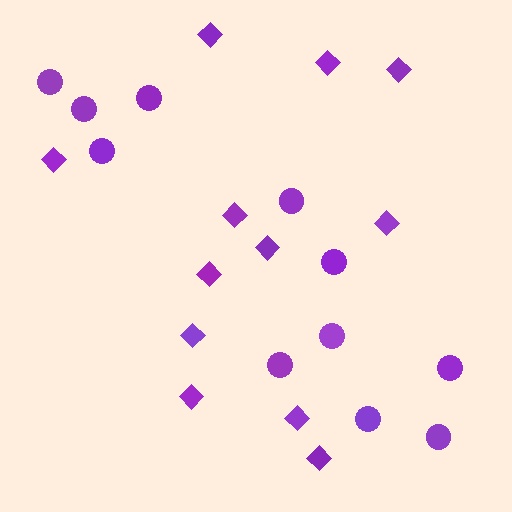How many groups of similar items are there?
There are 2 groups: one group of circles (11) and one group of diamonds (12).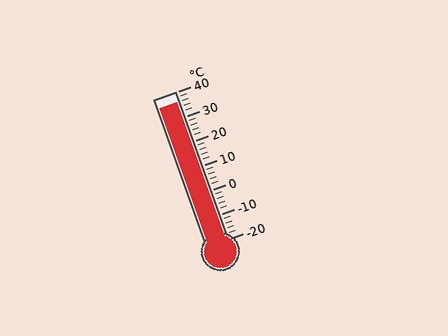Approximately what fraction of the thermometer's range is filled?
The thermometer is filled to approximately 95% of its range.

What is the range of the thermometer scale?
The thermometer scale ranges from -20°C to 40°C.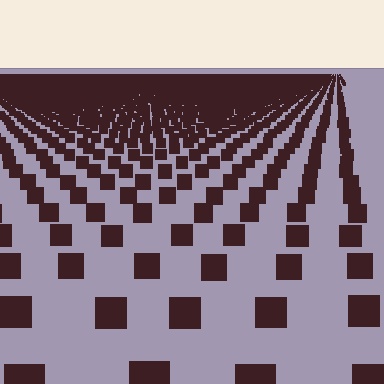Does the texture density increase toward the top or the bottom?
Density increases toward the top.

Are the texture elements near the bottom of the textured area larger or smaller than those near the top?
Larger. Near the bottom, elements are closer to the viewer and appear at a bigger on-screen size.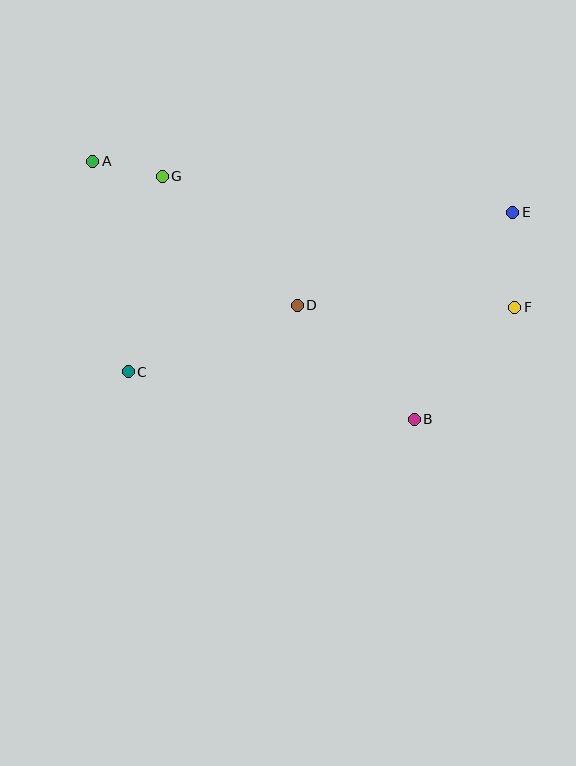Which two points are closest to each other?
Points A and G are closest to each other.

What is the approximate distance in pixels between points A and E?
The distance between A and E is approximately 423 pixels.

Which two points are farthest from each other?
Points A and F are farthest from each other.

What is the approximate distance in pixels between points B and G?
The distance between B and G is approximately 350 pixels.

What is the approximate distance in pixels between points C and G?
The distance between C and G is approximately 199 pixels.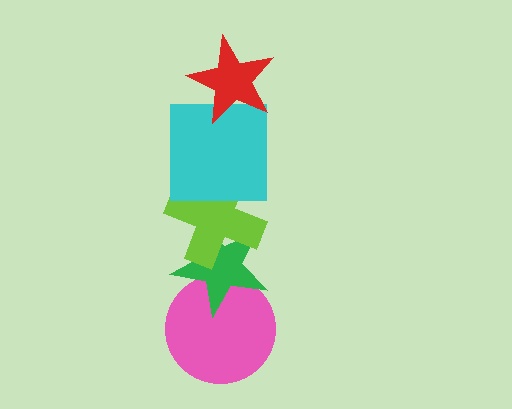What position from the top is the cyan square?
The cyan square is 2nd from the top.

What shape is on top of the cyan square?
The red star is on top of the cyan square.